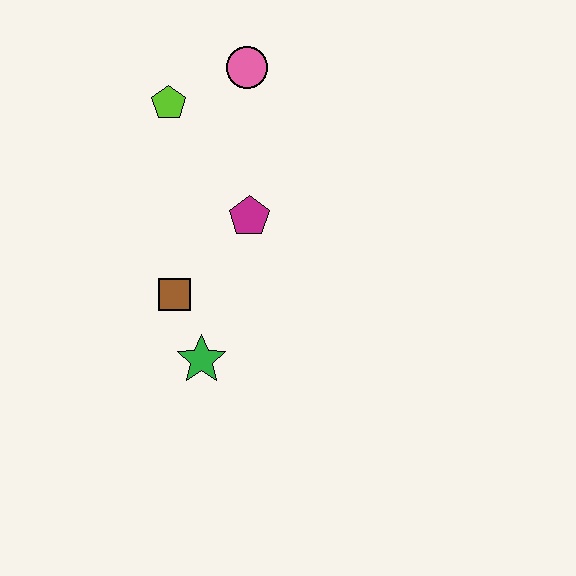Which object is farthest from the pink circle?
The green star is farthest from the pink circle.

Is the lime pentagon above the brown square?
Yes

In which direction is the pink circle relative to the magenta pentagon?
The pink circle is above the magenta pentagon.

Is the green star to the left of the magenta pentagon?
Yes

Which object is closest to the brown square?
The green star is closest to the brown square.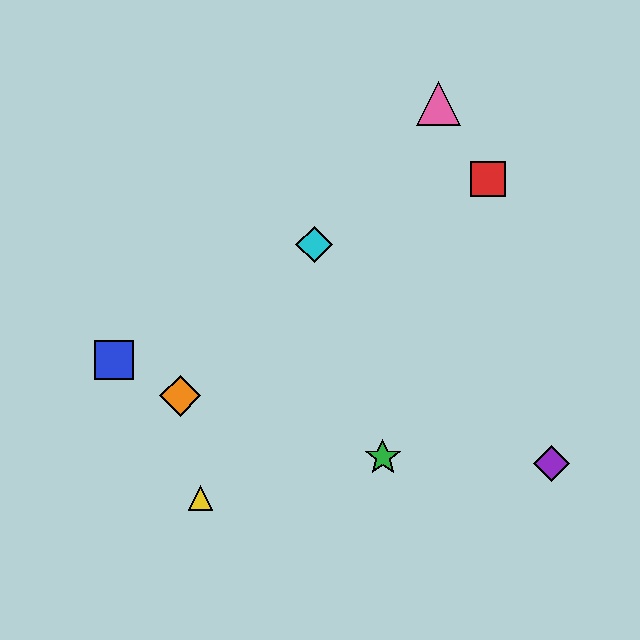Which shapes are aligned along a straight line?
The orange diamond, the cyan diamond, the pink triangle are aligned along a straight line.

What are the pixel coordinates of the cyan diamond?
The cyan diamond is at (314, 244).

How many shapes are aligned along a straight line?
3 shapes (the orange diamond, the cyan diamond, the pink triangle) are aligned along a straight line.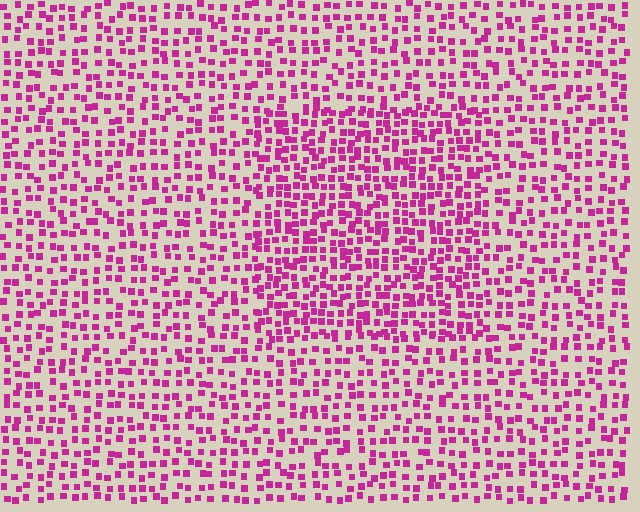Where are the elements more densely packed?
The elements are more densely packed inside the rectangle boundary.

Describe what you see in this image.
The image contains small magenta elements arranged at two different densities. A rectangle-shaped region is visible where the elements are more densely packed than the surrounding area.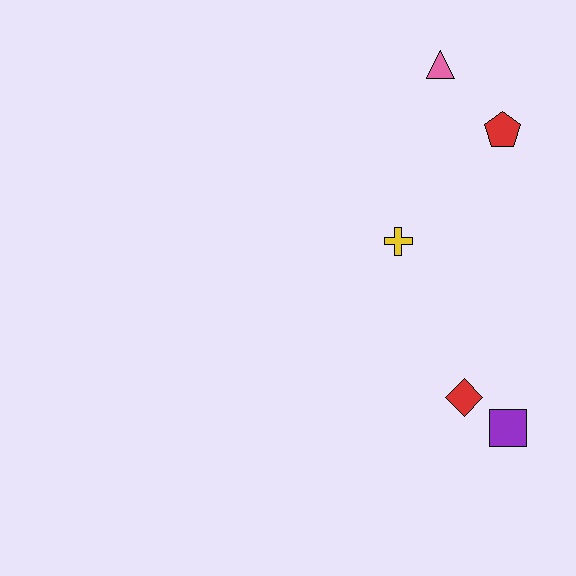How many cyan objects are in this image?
There are no cyan objects.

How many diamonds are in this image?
There is 1 diamond.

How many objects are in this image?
There are 5 objects.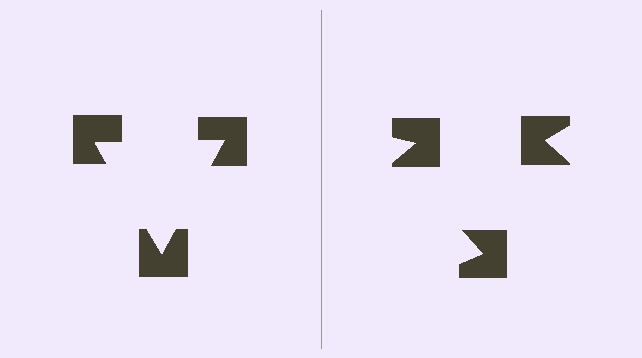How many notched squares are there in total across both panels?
6 — 3 on each side.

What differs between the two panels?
The notched squares are positioned identically on both sides; only the wedge orientations differ. On the left they align to a triangle; on the right they are misaligned.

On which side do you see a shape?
An illusory triangle appears on the left side. On the right side the wedge cuts are rotated, so no coherent shape forms.